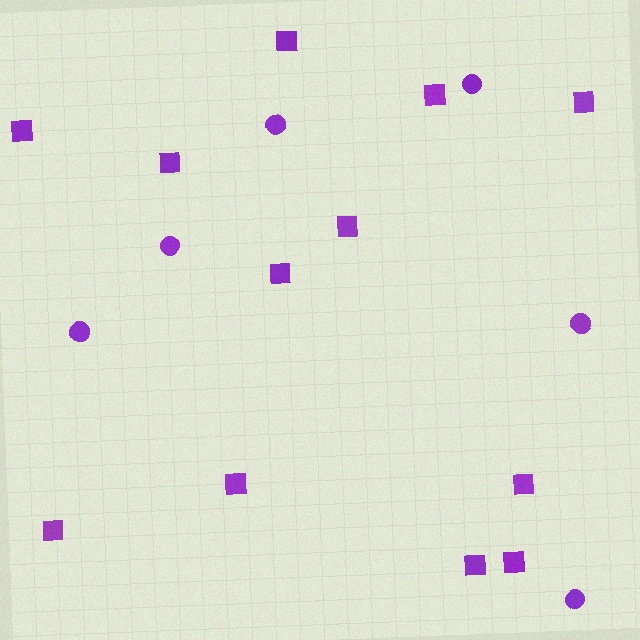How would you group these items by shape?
There are 2 groups: one group of circles (6) and one group of squares (12).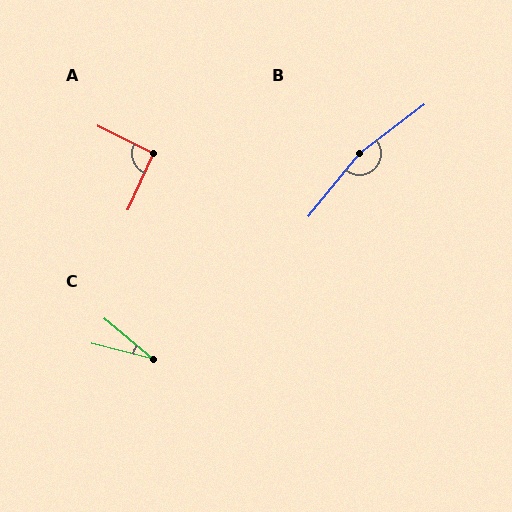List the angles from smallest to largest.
C (26°), A (92°), B (166°).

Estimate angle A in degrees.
Approximately 92 degrees.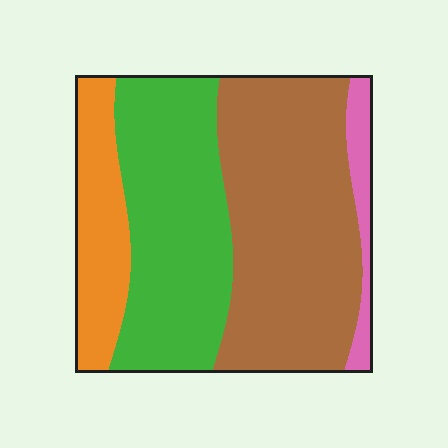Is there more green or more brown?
Brown.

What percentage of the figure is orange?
Orange takes up less than a quarter of the figure.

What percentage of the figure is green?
Green covers roughly 35% of the figure.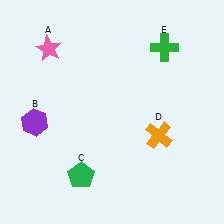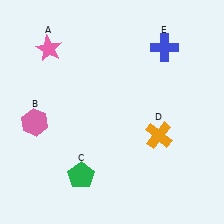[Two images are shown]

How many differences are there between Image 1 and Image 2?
There are 2 differences between the two images.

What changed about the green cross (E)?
In Image 1, E is green. In Image 2, it changed to blue.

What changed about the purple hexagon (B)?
In Image 1, B is purple. In Image 2, it changed to pink.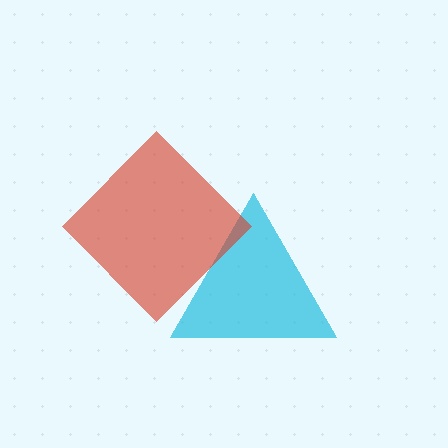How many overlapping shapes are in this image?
There are 2 overlapping shapes in the image.